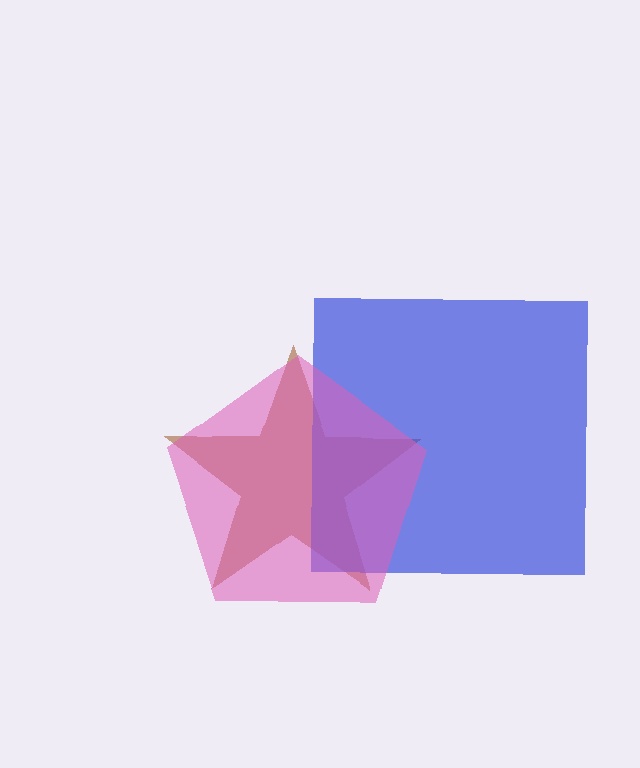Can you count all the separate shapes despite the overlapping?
Yes, there are 3 separate shapes.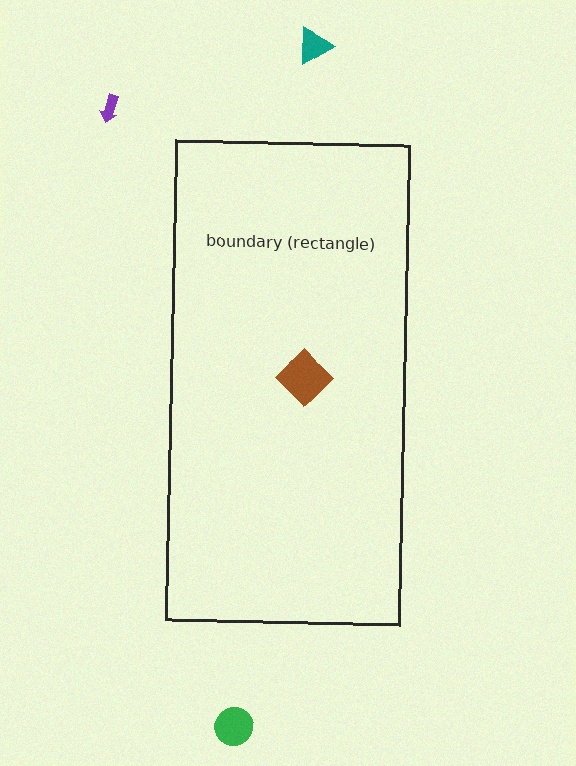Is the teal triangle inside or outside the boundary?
Outside.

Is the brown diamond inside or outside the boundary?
Inside.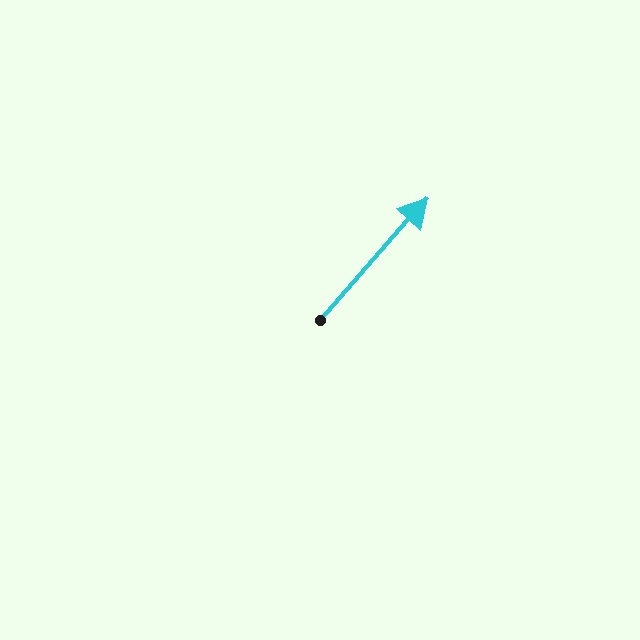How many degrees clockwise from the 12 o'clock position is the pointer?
Approximately 41 degrees.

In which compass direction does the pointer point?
Northeast.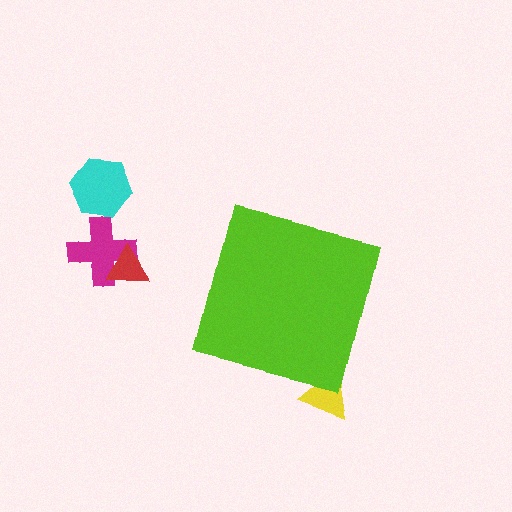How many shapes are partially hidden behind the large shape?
1 shape is partially hidden.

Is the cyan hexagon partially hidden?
No, the cyan hexagon is fully visible.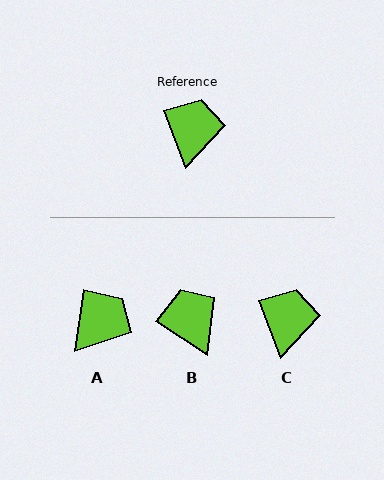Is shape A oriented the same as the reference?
No, it is off by about 29 degrees.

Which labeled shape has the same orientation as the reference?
C.